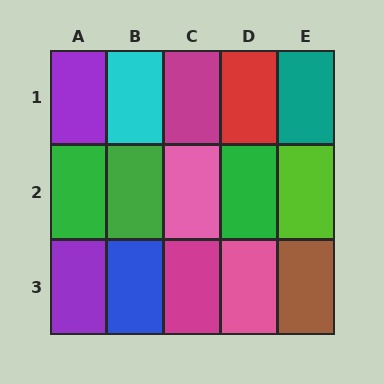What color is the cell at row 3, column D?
Pink.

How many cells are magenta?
2 cells are magenta.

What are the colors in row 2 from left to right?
Green, green, pink, green, lime.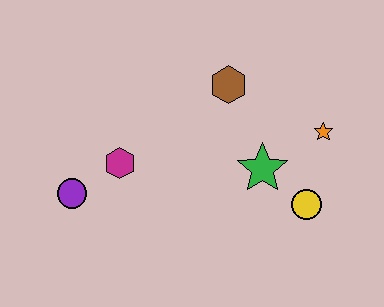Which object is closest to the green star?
The yellow circle is closest to the green star.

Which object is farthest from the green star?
The purple circle is farthest from the green star.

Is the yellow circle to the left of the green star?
No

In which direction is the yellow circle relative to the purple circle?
The yellow circle is to the right of the purple circle.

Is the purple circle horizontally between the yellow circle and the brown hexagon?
No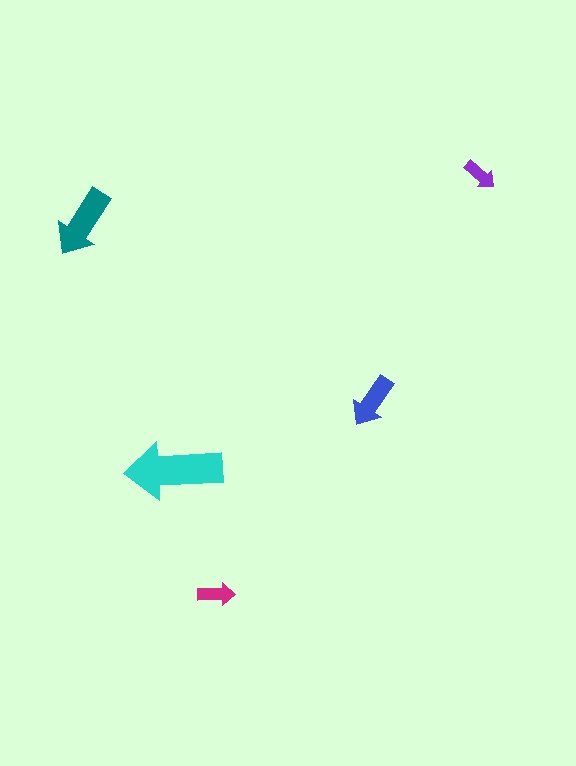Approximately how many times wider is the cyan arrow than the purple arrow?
About 3 times wider.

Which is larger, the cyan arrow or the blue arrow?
The cyan one.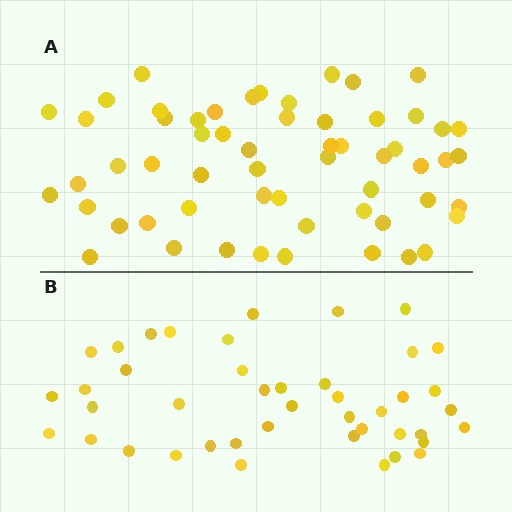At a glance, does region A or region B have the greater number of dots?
Region A (the top region) has more dots.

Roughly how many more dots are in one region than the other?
Region A has approximately 15 more dots than region B.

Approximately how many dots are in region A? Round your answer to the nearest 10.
About 60 dots. (The exact count is 58, which rounds to 60.)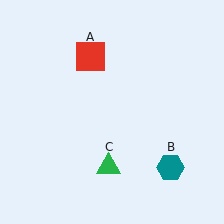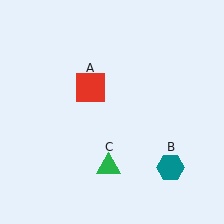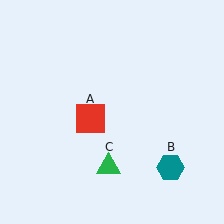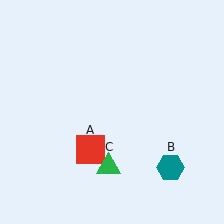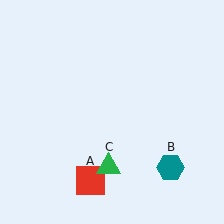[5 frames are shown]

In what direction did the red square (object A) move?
The red square (object A) moved down.